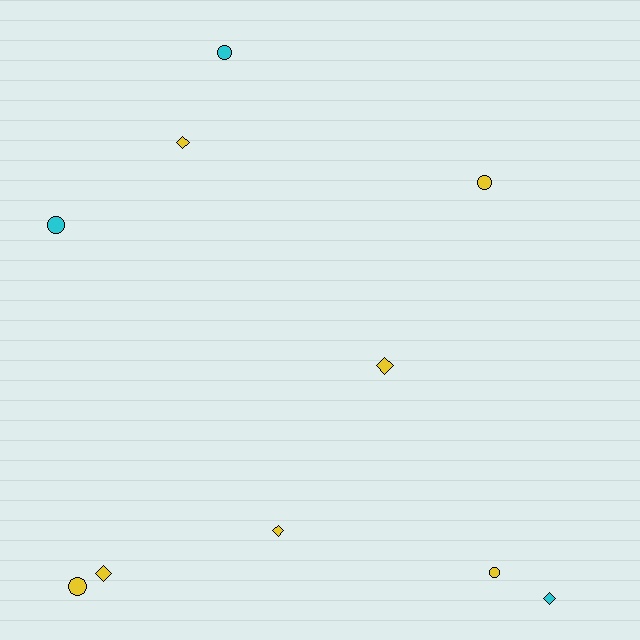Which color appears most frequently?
Yellow, with 7 objects.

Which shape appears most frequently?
Circle, with 5 objects.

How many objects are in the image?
There are 10 objects.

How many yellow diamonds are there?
There are 4 yellow diamonds.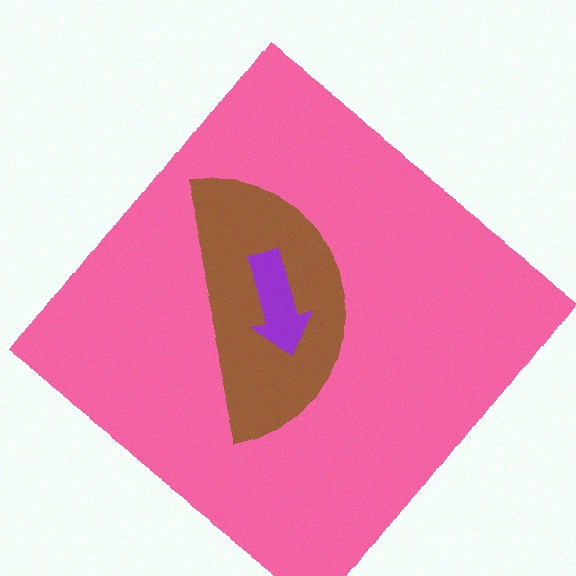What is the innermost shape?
The purple arrow.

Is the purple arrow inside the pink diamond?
Yes.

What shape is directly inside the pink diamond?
The brown semicircle.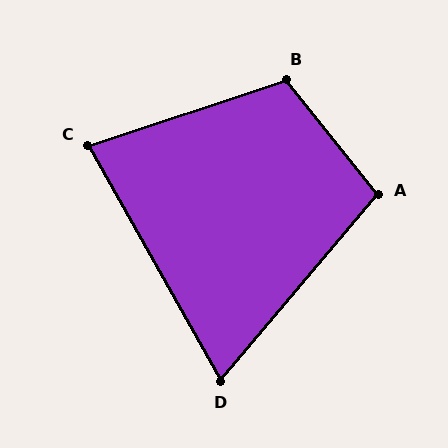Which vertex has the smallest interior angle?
D, at approximately 70 degrees.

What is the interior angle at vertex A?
Approximately 101 degrees (obtuse).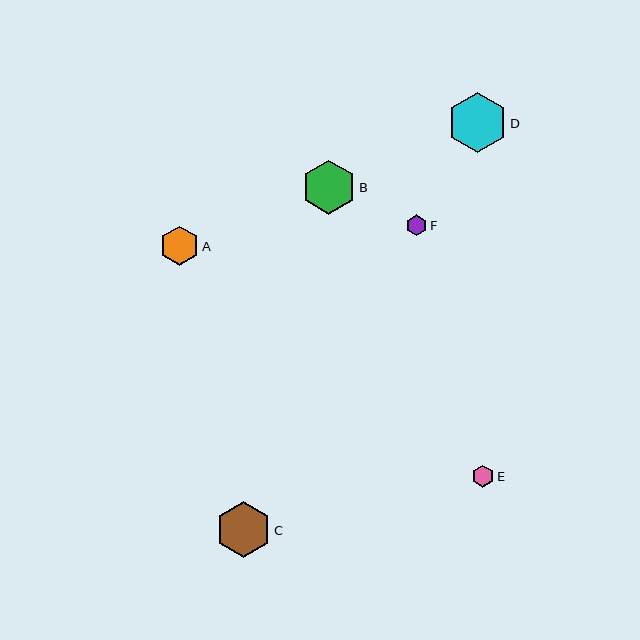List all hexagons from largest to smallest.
From largest to smallest: D, C, B, A, E, F.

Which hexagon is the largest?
Hexagon D is the largest with a size of approximately 60 pixels.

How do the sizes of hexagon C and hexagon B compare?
Hexagon C and hexagon B are approximately the same size.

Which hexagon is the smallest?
Hexagon F is the smallest with a size of approximately 20 pixels.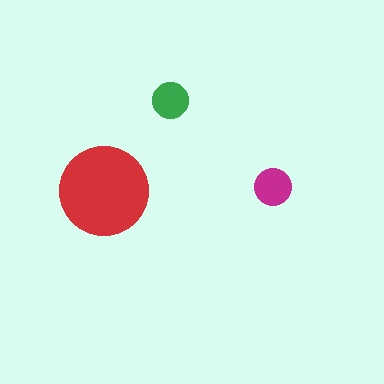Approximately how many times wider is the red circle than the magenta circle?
About 2.5 times wider.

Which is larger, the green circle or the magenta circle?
The magenta one.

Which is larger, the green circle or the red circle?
The red one.